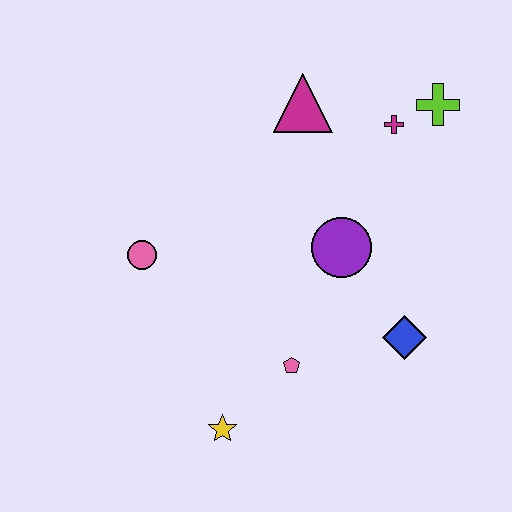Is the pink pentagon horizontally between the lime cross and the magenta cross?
No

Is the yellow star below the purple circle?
Yes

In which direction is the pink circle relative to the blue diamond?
The pink circle is to the left of the blue diamond.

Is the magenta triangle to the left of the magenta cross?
Yes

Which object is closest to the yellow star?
The pink pentagon is closest to the yellow star.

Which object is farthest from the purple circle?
The yellow star is farthest from the purple circle.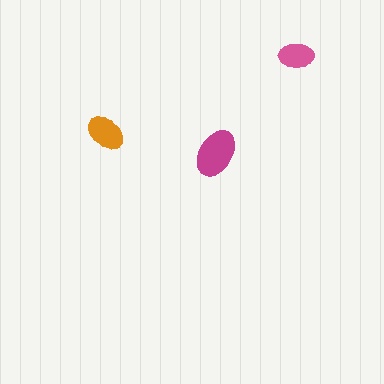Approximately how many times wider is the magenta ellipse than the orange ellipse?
About 1.5 times wider.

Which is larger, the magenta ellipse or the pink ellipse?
The magenta one.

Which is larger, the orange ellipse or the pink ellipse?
The orange one.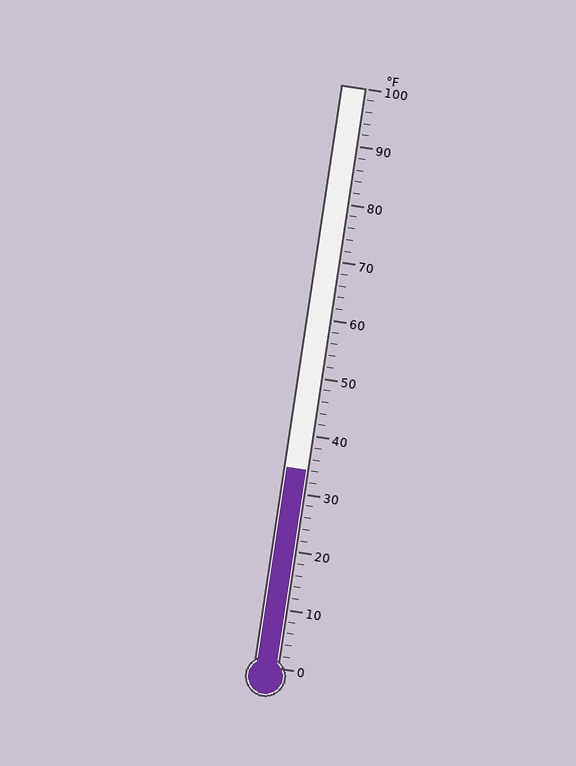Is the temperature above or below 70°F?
The temperature is below 70°F.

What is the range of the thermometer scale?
The thermometer scale ranges from 0°F to 100°F.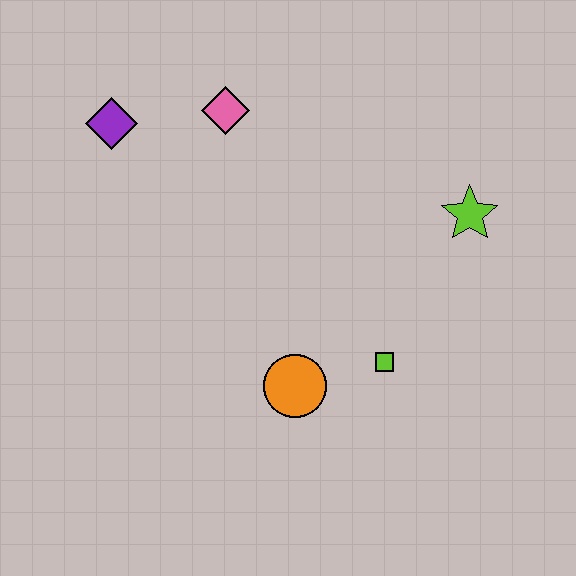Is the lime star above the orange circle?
Yes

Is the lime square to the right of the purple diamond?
Yes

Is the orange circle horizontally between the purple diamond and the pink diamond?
No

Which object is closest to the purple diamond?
The pink diamond is closest to the purple diamond.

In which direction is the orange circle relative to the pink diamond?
The orange circle is below the pink diamond.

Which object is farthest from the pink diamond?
The lime square is farthest from the pink diamond.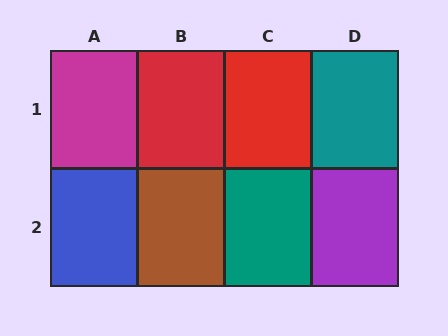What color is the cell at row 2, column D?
Purple.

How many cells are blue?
1 cell is blue.